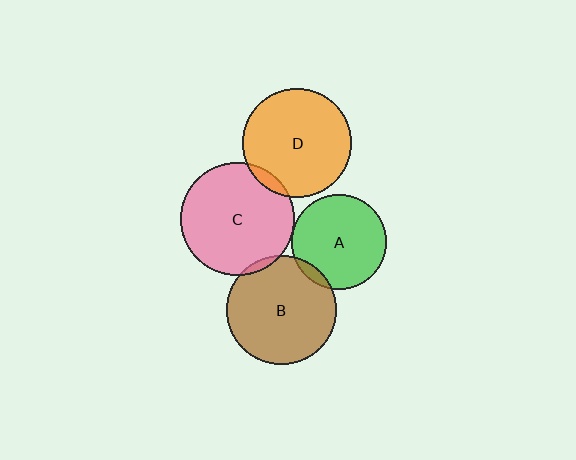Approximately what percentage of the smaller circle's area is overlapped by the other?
Approximately 5%.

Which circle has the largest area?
Circle C (pink).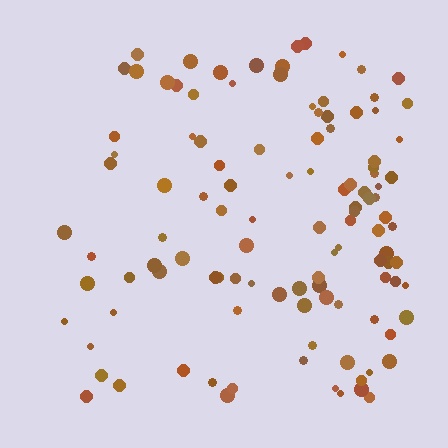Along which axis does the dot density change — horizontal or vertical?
Horizontal.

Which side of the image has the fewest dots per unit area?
The left.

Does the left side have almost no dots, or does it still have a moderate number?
Still a moderate number, just noticeably fewer than the right.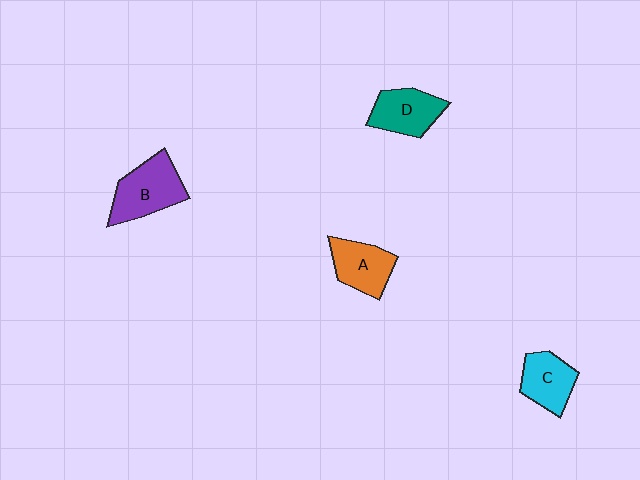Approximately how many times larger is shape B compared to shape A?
Approximately 1.3 times.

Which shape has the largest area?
Shape B (purple).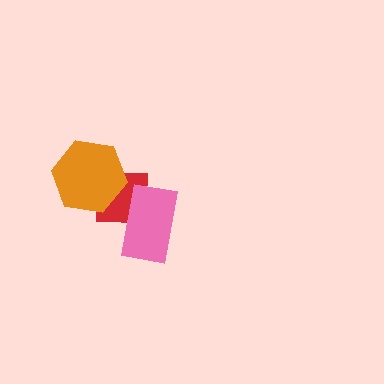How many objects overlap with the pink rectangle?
1 object overlaps with the pink rectangle.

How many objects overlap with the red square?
2 objects overlap with the red square.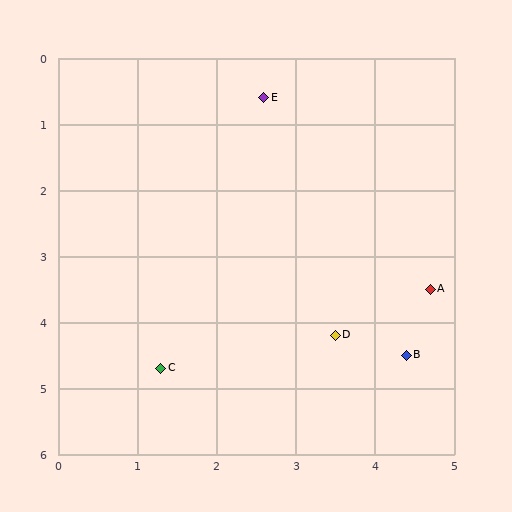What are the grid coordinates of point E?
Point E is at approximately (2.6, 0.6).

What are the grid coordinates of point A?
Point A is at approximately (4.7, 3.5).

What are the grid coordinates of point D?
Point D is at approximately (3.5, 4.2).